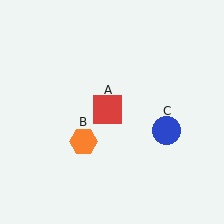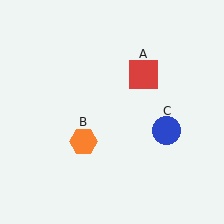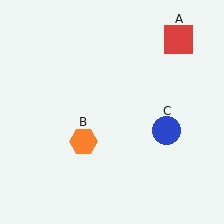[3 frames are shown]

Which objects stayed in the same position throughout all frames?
Orange hexagon (object B) and blue circle (object C) remained stationary.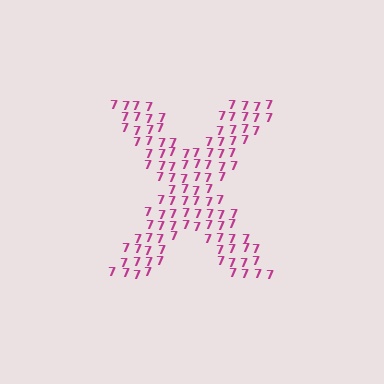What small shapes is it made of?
It is made of small digit 7's.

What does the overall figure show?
The overall figure shows the letter X.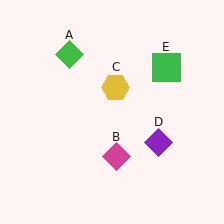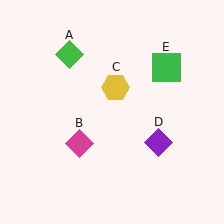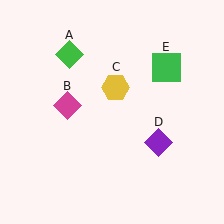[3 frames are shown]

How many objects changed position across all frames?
1 object changed position: magenta diamond (object B).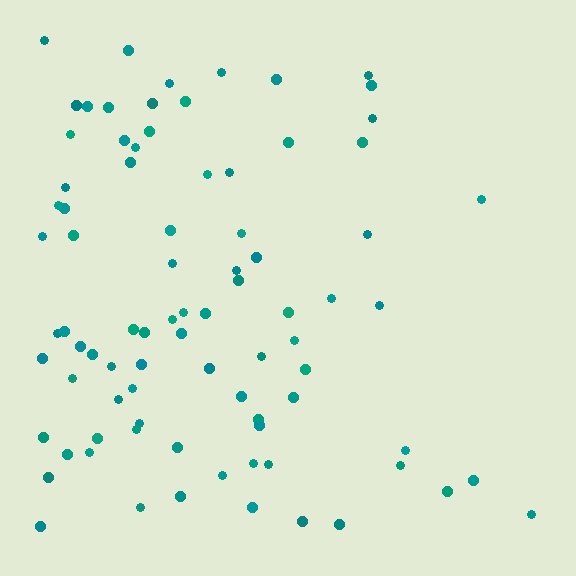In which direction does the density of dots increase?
From right to left, with the left side densest.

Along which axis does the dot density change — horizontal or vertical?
Horizontal.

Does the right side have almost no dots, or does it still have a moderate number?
Still a moderate number, just noticeably fewer than the left.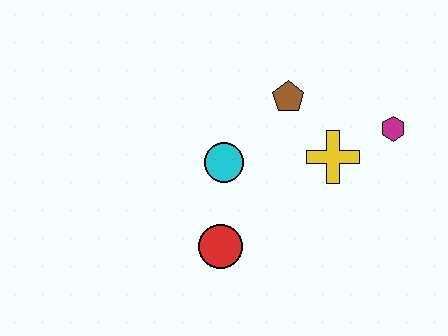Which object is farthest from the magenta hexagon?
The red circle is farthest from the magenta hexagon.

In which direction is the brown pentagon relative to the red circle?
The brown pentagon is above the red circle.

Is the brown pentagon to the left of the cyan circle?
No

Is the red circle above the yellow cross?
No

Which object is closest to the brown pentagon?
The yellow cross is closest to the brown pentagon.